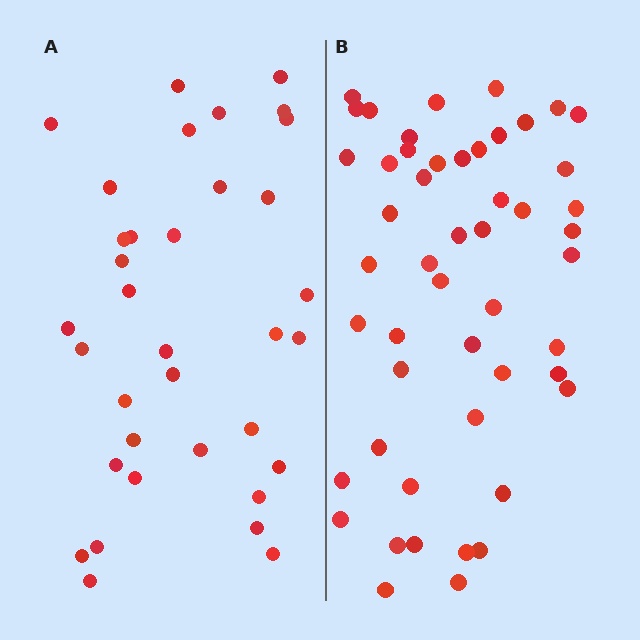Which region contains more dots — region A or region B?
Region B (the right region) has more dots.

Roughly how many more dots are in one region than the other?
Region B has approximately 15 more dots than region A.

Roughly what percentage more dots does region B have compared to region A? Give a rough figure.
About 45% more.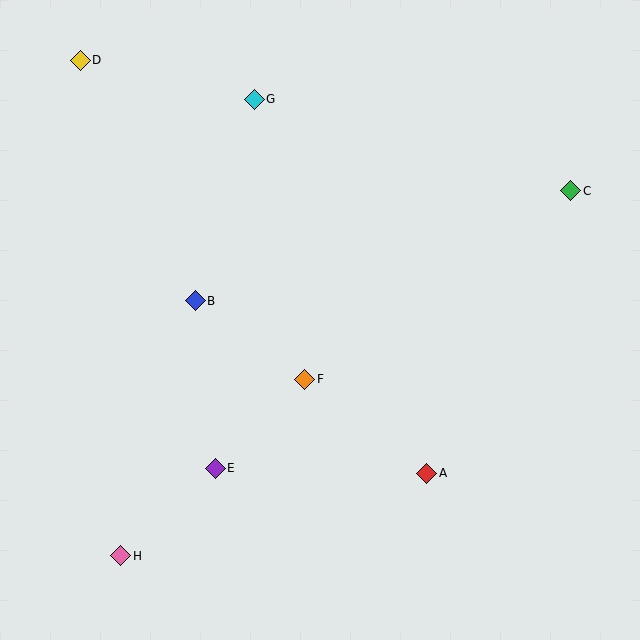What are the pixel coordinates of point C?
Point C is at (571, 191).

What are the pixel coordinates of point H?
Point H is at (121, 556).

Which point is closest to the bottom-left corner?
Point H is closest to the bottom-left corner.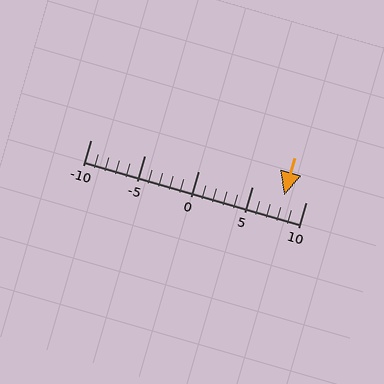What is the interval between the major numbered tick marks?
The major tick marks are spaced 5 units apart.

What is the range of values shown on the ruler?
The ruler shows values from -10 to 10.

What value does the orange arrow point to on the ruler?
The orange arrow points to approximately 8.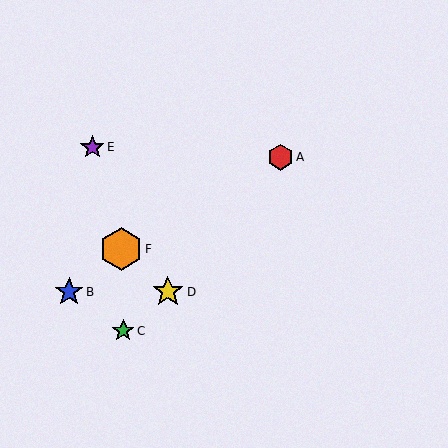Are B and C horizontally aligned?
No, B is at y≈292 and C is at y≈331.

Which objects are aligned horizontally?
Objects B, D are aligned horizontally.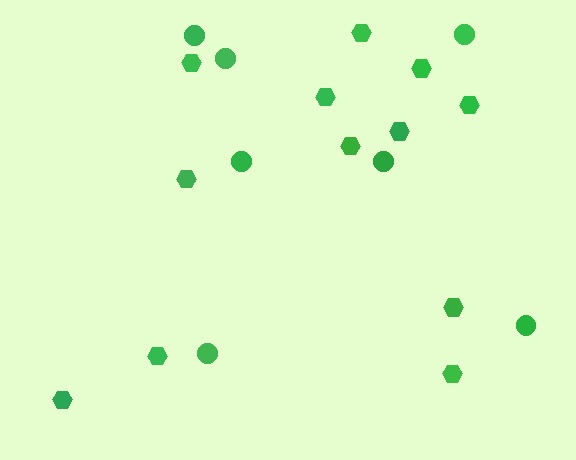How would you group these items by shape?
There are 2 groups: one group of hexagons (12) and one group of circles (7).